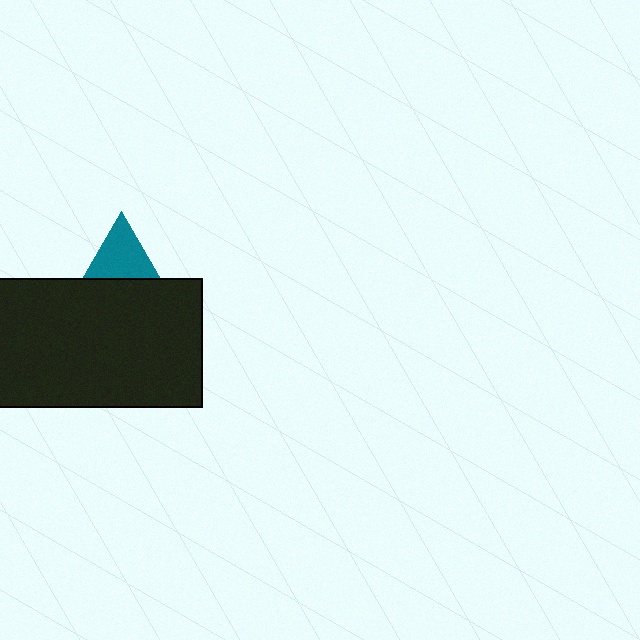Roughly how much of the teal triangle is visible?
About half of it is visible (roughly 48%).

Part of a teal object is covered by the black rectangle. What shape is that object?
It is a triangle.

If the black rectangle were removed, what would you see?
You would see the complete teal triangle.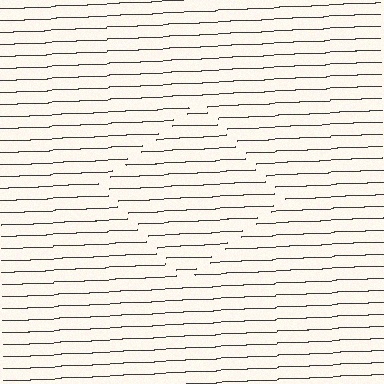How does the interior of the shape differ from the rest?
The interior of the shape contains the same grating, shifted by half a period — the contour is defined by the phase discontinuity where line-ends from the inner and outer gratings abut.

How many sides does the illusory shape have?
4 sides — the line-ends trace a square.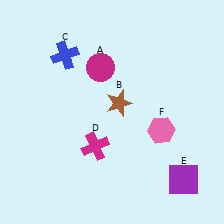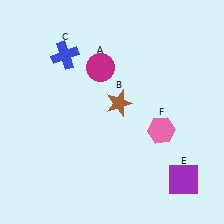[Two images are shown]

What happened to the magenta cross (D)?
The magenta cross (D) was removed in Image 2. It was in the bottom-left area of Image 1.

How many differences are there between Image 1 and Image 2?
There is 1 difference between the two images.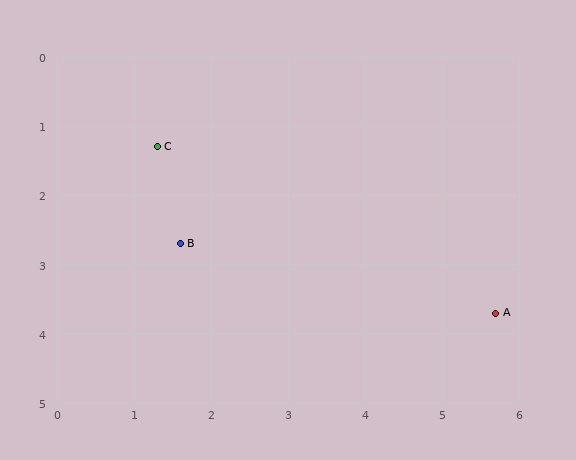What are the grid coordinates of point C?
Point C is at approximately (1.3, 1.3).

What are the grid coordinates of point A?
Point A is at approximately (5.7, 3.7).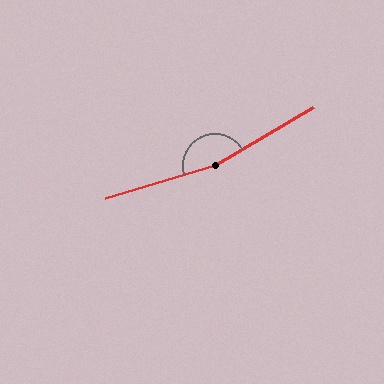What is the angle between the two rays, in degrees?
Approximately 166 degrees.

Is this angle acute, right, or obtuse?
It is obtuse.